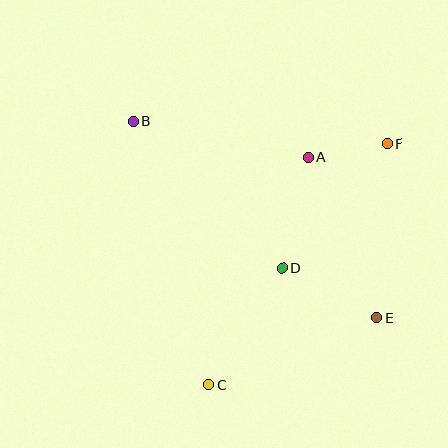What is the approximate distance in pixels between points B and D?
The distance between B and D is approximately 210 pixels.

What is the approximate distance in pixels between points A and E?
The distance between A and E is approximately 174 pixels.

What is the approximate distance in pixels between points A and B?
The distance between A and B is approximately 179 pixels.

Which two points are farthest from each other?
Points B and E are farthest from each other.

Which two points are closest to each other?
Points A and F are closest to each other.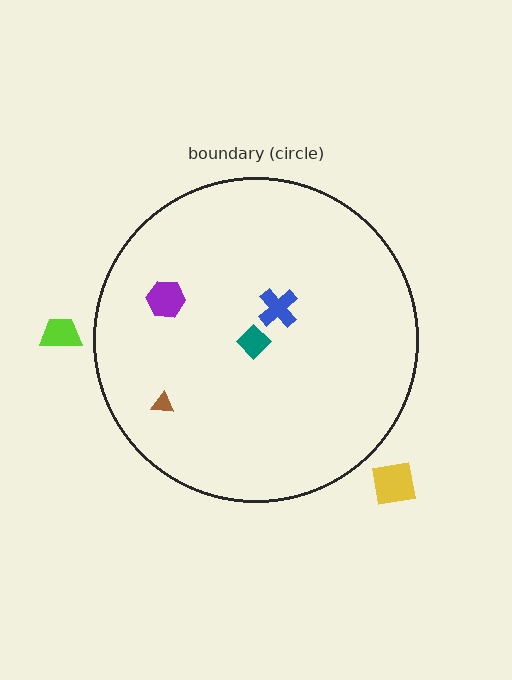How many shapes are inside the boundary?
4 inside, 2 outside.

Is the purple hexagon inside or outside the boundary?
Inside.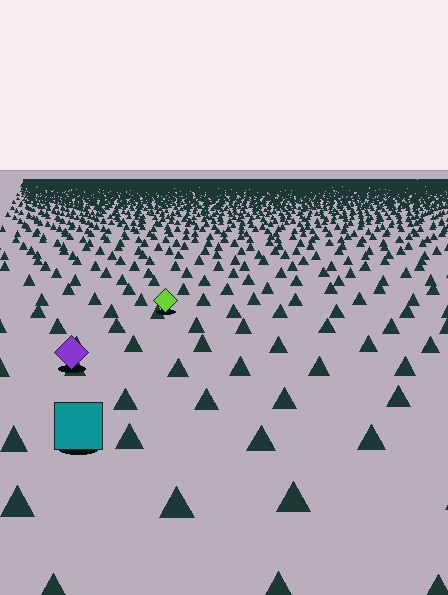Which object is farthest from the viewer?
The lime diamond is farthest from the viewer. It appears smaller and the ground texture around it is denser.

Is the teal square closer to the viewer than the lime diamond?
Yes. The teal square is closer — you can tell from the texture gradient: the ground texture is coarser near it.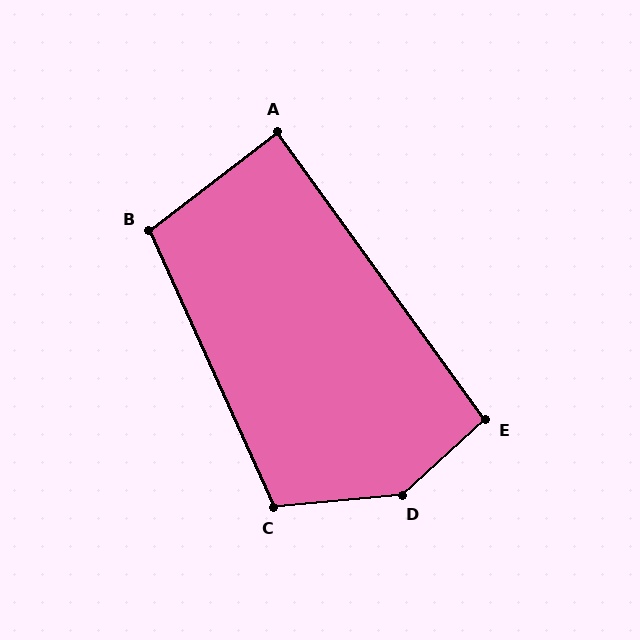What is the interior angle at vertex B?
Approximately 103 degrees (obtuse).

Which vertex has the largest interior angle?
D, at approximately 144 degrees.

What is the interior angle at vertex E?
Approximately 96 degrees (obtuse).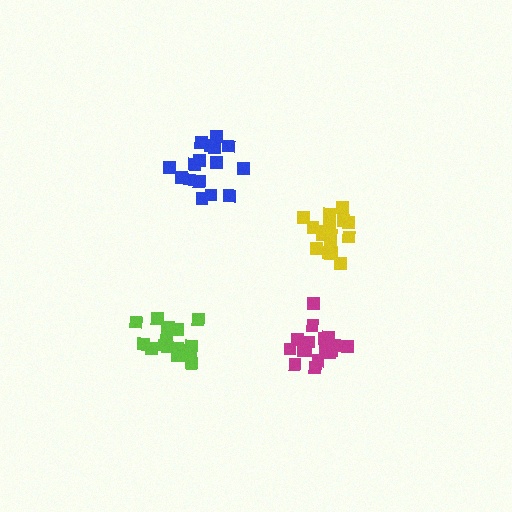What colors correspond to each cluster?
The clusters are colored: yellow, lime, blue, magenta.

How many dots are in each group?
Group 1: 16 dots, Group 2: 16 dots, Group 3: 16 dots, Group 4: 19 dots (67 total).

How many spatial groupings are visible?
There are 4 spatial groupings.